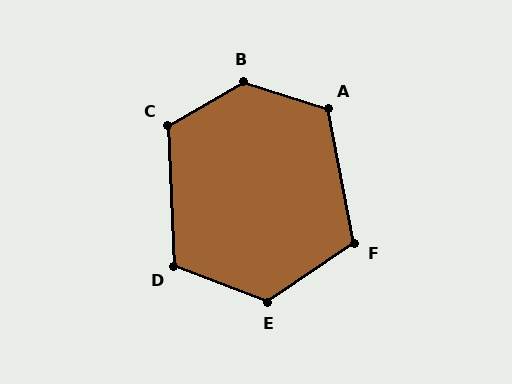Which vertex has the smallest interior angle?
F, at approximately 113 degrees.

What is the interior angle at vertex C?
Approximately 117 degrees (obtuse).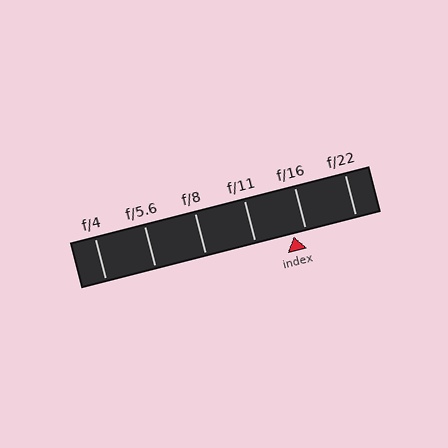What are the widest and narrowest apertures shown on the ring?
The widest aperture shown is f/4 and the narrowest is f/22.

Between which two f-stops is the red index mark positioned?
The index mark is between f/11 and f/16.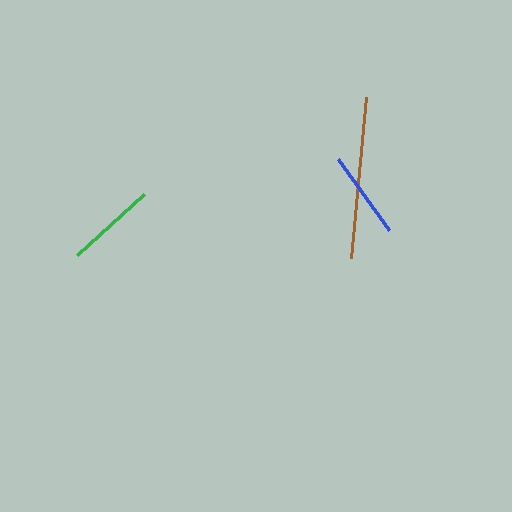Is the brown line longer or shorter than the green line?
The brown line is longer than the green line.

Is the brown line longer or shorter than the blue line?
The brown line is longer than the blue line.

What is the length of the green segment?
The green segment is approximately 90 pixels long.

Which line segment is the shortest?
The blue line is the shortest at approximately 87 pixels.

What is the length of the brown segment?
The brown segment is approximately 162 pixels long.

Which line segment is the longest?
The brown line is the longest at approximately 162 pixels.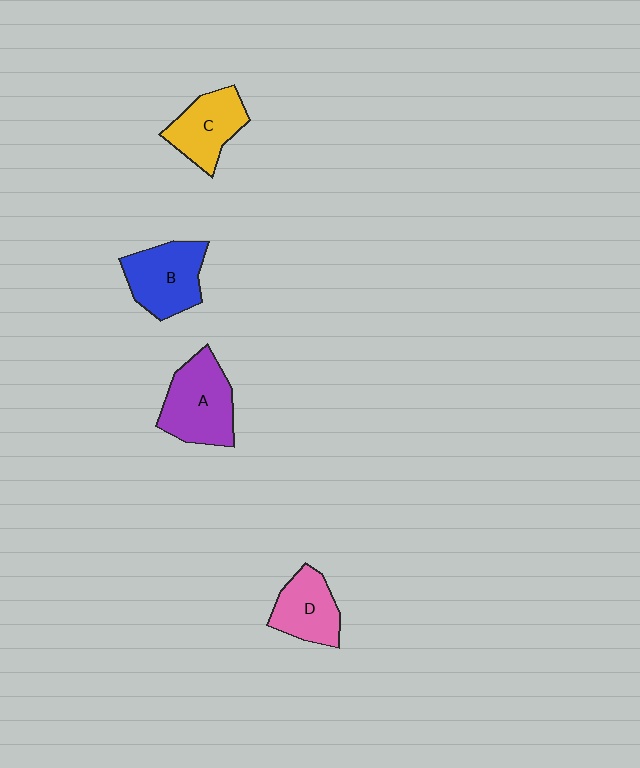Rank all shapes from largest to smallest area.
From largest to smallest: A (purple), B (blue), C (yellow), D (pink).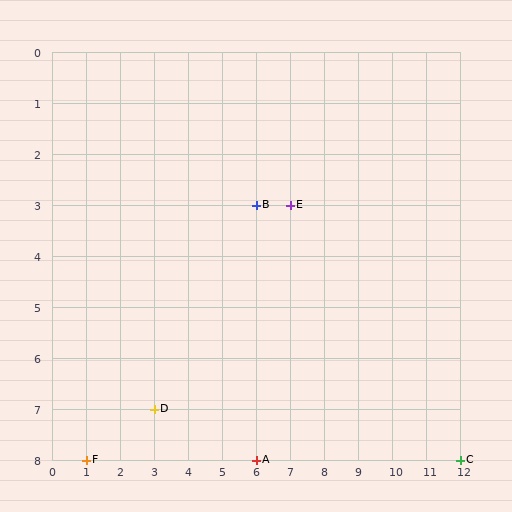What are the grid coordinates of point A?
Point A is at grid coordinates (6, 8).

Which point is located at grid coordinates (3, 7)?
Point D is at (3, 7).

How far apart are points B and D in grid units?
Points B and D are 3 columns and 4 rows apart (about 5.0 grid units diagonally).